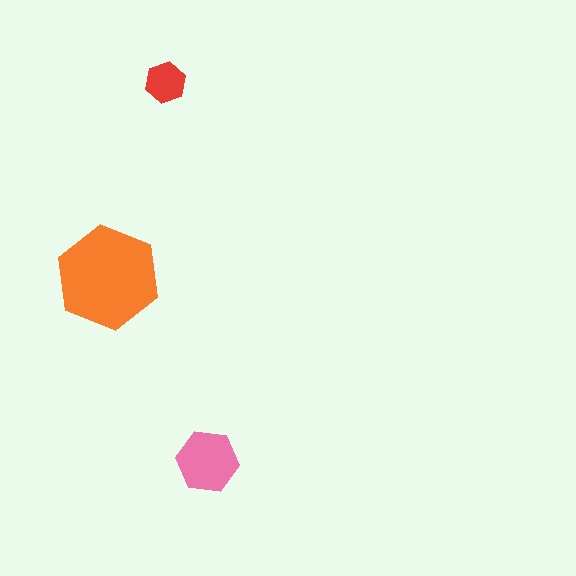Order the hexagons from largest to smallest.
the orange one, the pink one, the red one.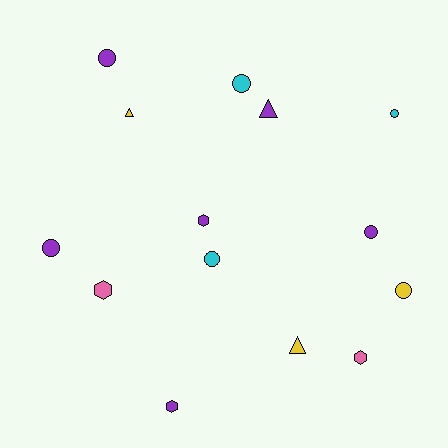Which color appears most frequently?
Purple, with 6 objects.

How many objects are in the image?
There are 14 objects.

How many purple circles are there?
There are 3 purple circles.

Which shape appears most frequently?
Circle, with 7 objects.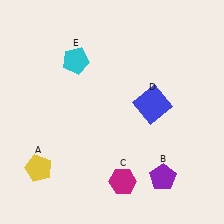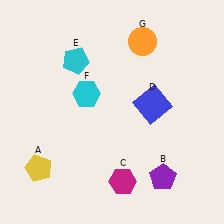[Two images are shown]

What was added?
A cyan hexagon (F), an orange circle (G) were added in Image 2.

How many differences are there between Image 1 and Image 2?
There are 2 differences between the two images.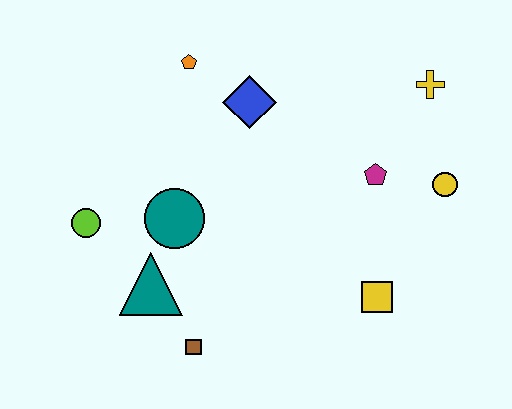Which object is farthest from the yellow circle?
The lime circle is farthest from the yellow circle.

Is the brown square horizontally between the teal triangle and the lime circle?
No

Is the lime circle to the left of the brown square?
Yes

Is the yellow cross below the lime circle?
No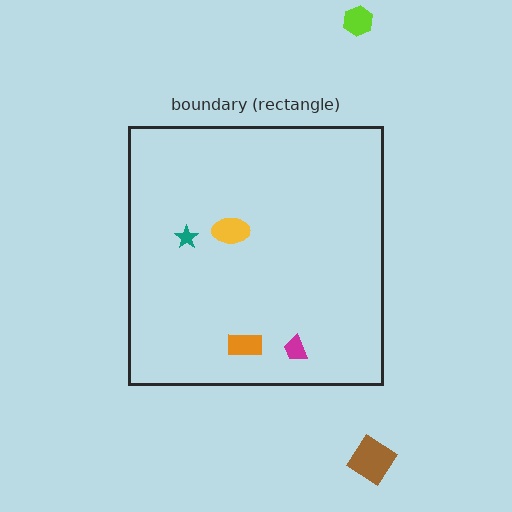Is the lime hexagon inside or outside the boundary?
Outside.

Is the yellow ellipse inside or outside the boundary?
Inside.